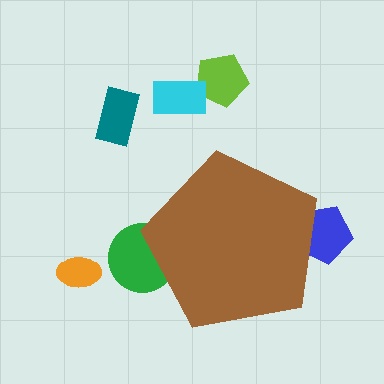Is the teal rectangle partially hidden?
No, the teal rectangle is fully visible.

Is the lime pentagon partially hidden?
No, the lime pentagon is fully visible.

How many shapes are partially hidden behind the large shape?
2 shapes are partially hidden.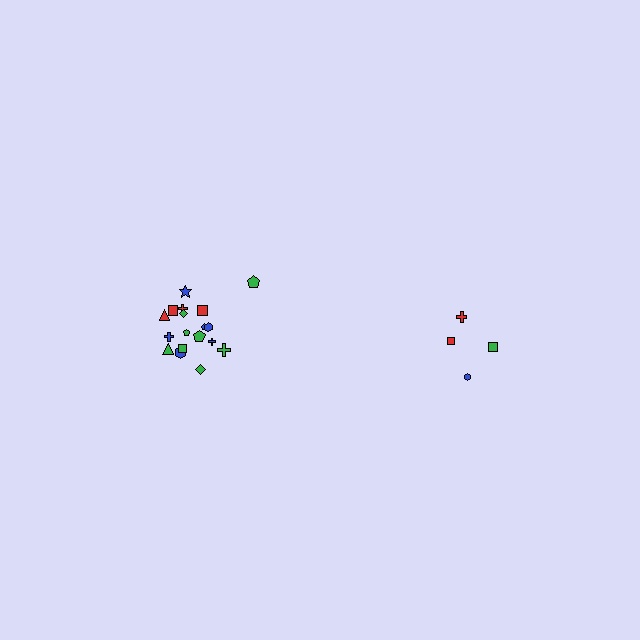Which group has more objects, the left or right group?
The left group.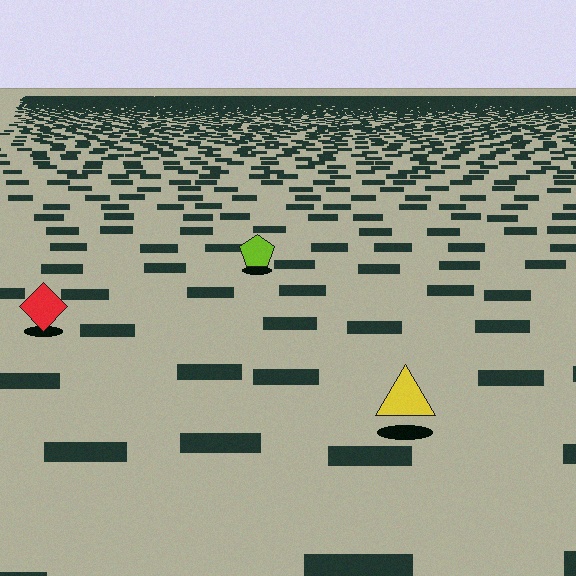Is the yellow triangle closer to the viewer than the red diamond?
Yes. The yellow triangle is closer — you can tell from the texture gradient: the ground texture is coarser near it.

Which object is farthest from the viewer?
The lime pentagon is farthest from the viewer. It appears smaller and the ground texture around it is denser.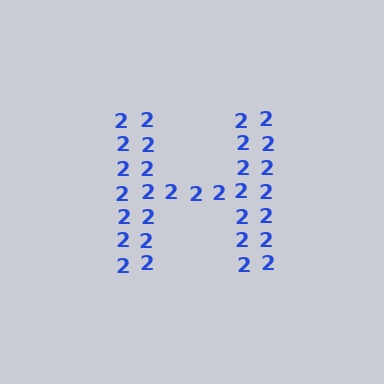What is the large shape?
The large shape is the letter H.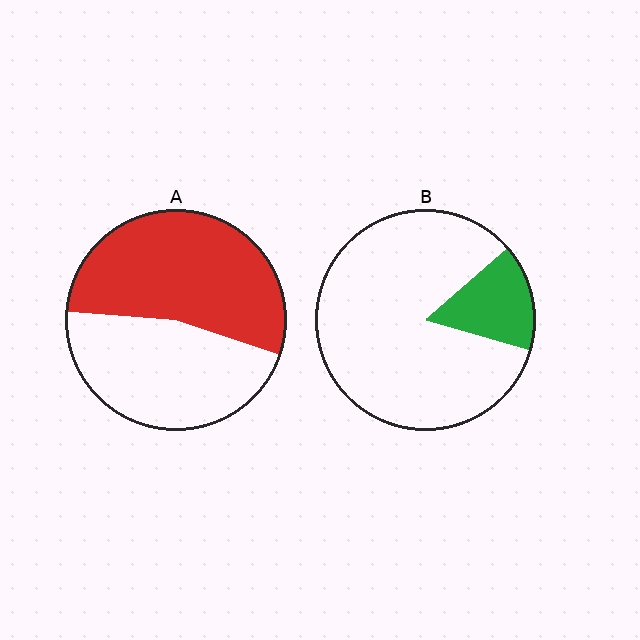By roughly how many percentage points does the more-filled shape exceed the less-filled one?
By roughly 40 percentage points (A over B).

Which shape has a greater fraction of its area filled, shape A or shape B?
Shape A.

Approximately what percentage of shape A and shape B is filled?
A is approximately 55% and B is approximately 15%.